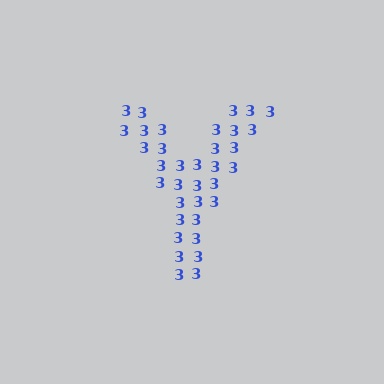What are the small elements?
The small elements are digit 3's.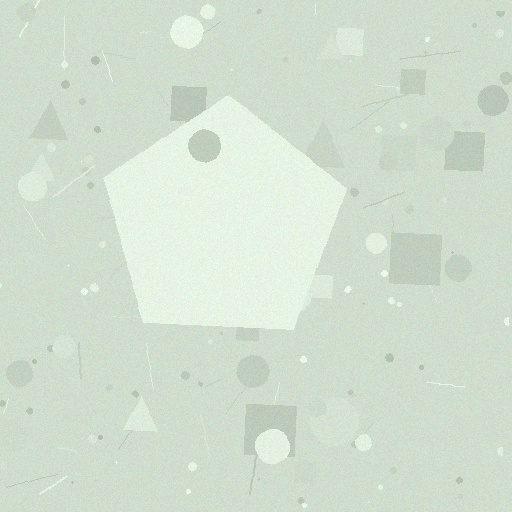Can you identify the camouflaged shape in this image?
The camouflaged shape is a pentagon.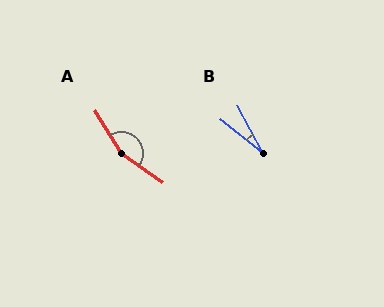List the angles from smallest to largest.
B (24°), A (157°).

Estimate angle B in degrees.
Approximately 24 degrees.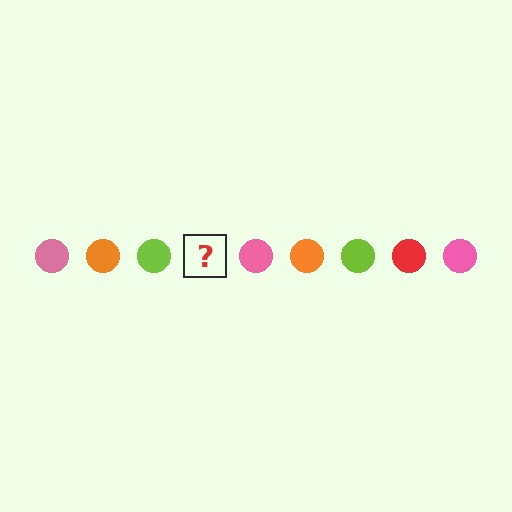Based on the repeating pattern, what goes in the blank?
The blank should be a red circle.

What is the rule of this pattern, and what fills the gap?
The rule is that the pattern cycles through pink, orange, lime, red circles. The gap should be filled with a red circle.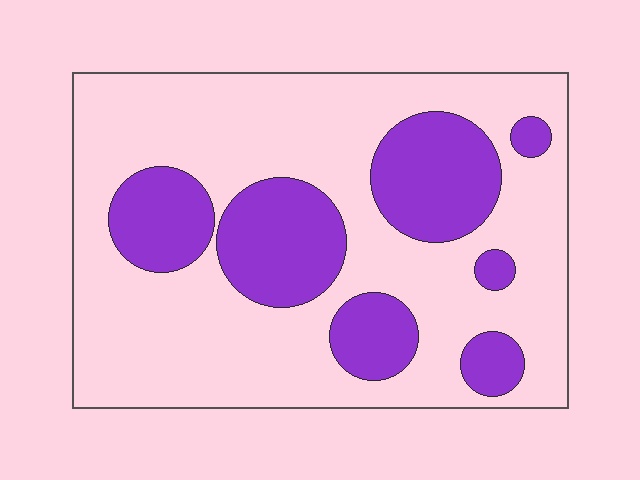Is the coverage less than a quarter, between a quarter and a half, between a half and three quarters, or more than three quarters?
Between a quarter and a half.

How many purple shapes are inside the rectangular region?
7.